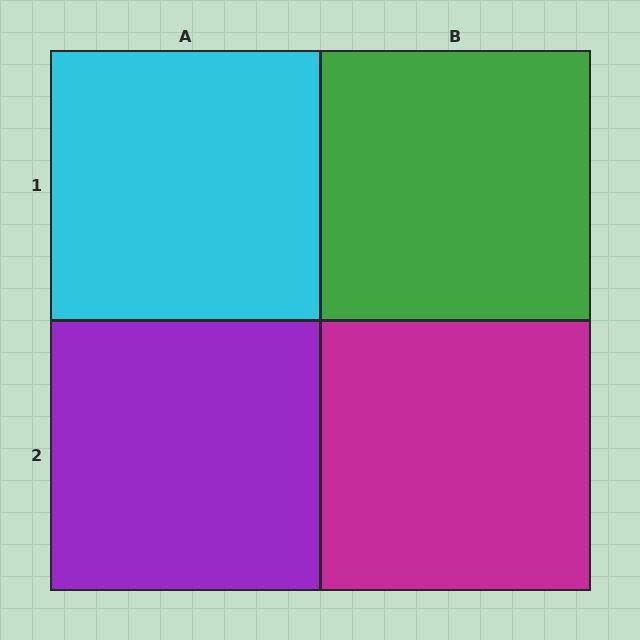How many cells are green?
1 cell is green.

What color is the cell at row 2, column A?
Purple.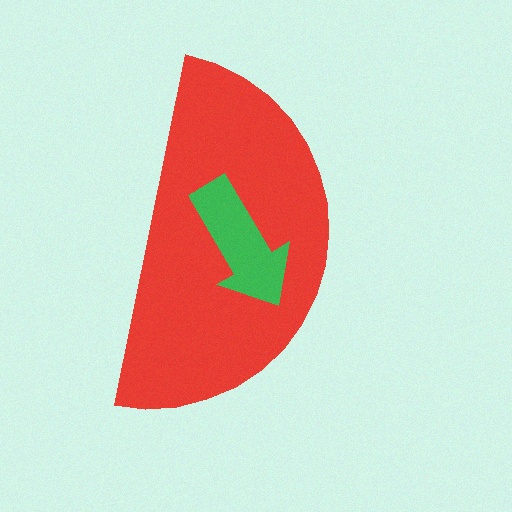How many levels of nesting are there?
2.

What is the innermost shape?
The green arrow.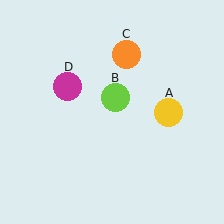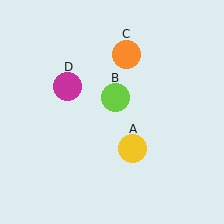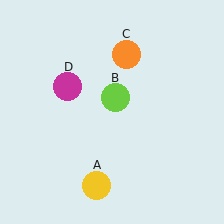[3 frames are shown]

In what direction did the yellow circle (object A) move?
The yellow circle (object A) moved down and to the left.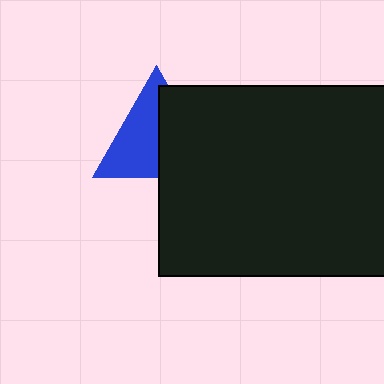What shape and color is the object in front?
The object in front is a black rectangle.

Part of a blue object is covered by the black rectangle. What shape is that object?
It is a triangle.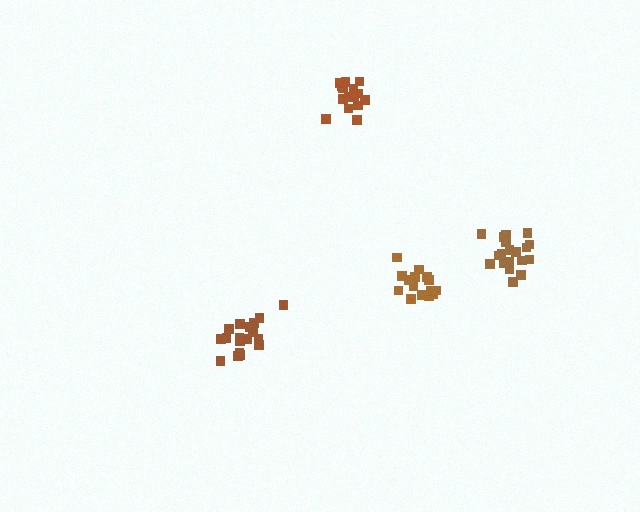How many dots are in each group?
Group 1: 19 dots, Group 2: 18 dots, Group 3: 15 dots, Group 4: 15 dots (67 total).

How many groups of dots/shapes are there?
There are 4 groups.